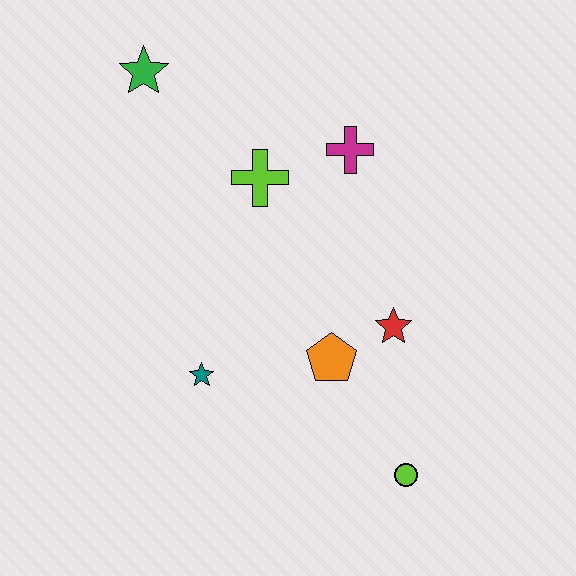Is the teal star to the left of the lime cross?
Yes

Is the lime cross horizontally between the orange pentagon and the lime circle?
No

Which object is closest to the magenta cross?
The lime cross is closest to the magenta cross.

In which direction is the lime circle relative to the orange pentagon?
The lime circle is below the orange pentagon.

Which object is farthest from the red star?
The green star is farthest from the red star.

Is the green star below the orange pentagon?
No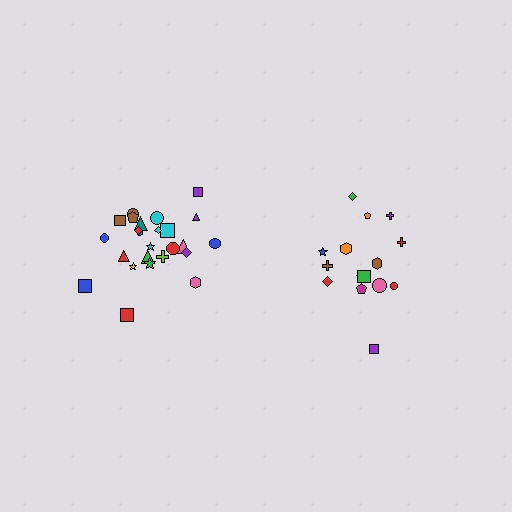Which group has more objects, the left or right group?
The left group.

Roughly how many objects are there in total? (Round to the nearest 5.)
Roughly 40 objects in total.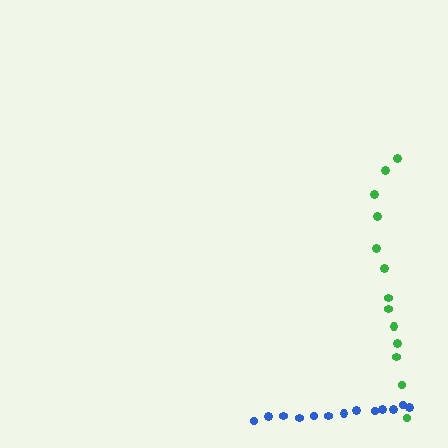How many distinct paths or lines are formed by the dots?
There are 2 distinct paths.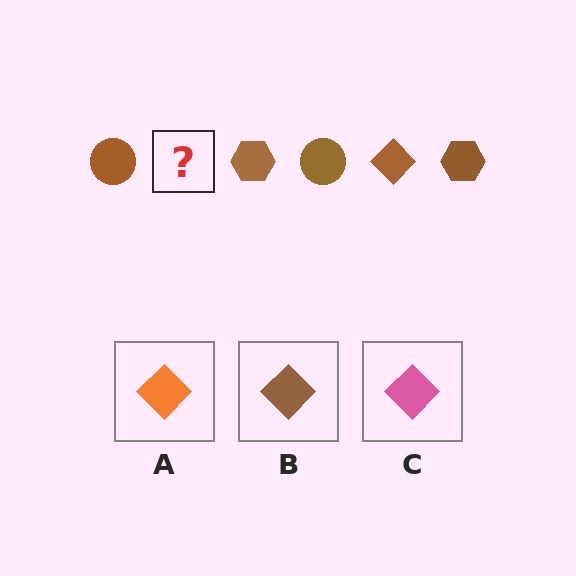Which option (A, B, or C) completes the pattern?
B.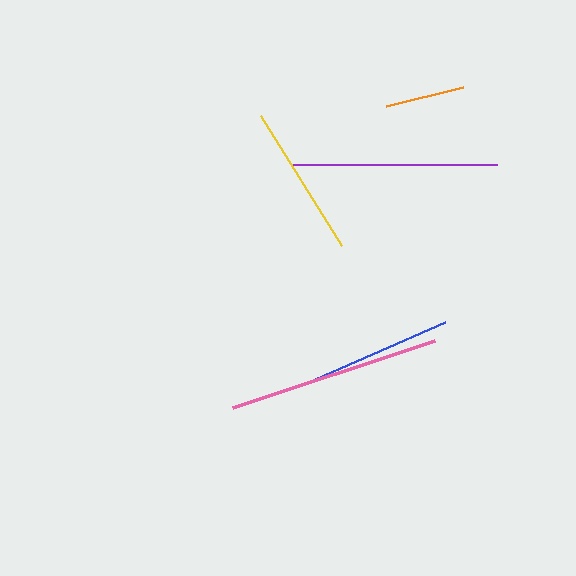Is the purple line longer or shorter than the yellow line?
The purple line is longer than the yellow line.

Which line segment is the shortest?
The orange line is the shortest at approximately 78 pixels.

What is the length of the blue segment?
The blue segment is approximately 160 pixels long.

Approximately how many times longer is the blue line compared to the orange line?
The blue line is approximately 2.0 times the length of the orange line.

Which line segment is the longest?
The pink line is the longest at approximately 213 pixels.